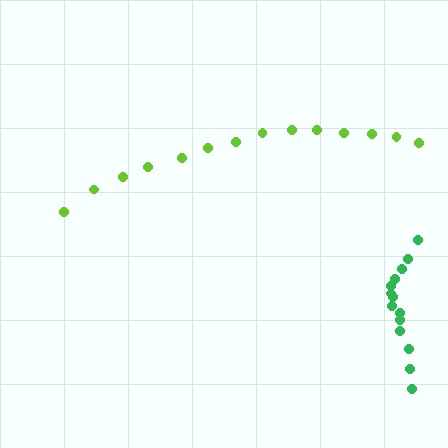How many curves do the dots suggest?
There are 2 distinct paths.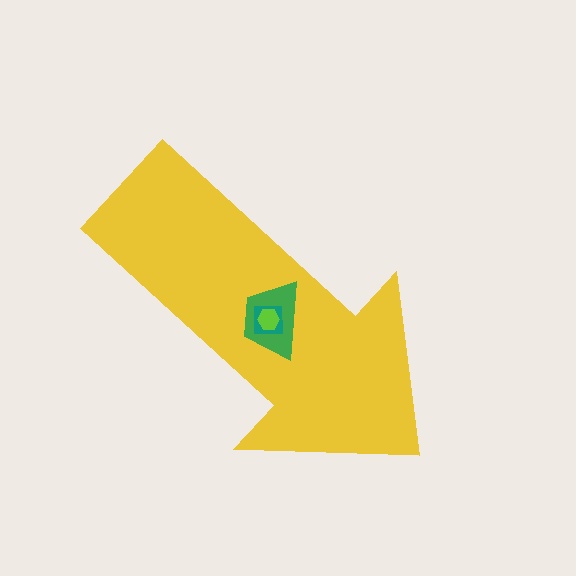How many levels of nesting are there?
4.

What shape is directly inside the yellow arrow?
The green trapezoid.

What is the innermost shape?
The lime hexagon.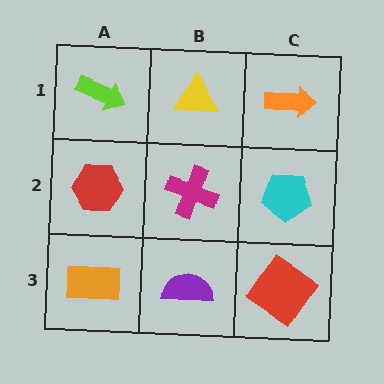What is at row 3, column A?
An orange rectangle.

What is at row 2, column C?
A cyan pentagon.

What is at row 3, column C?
A red diamond.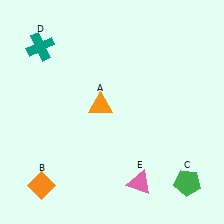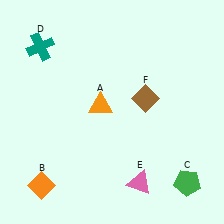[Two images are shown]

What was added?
A brown diamond (F) was added in Image 2.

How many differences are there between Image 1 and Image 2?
There is 1 difference between the two images.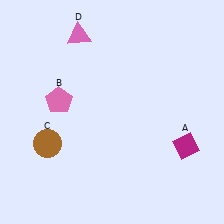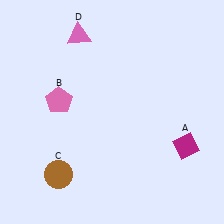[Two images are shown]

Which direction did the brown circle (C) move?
The brown circle (C) moved down.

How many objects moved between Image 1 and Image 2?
1 object moved between the two images.